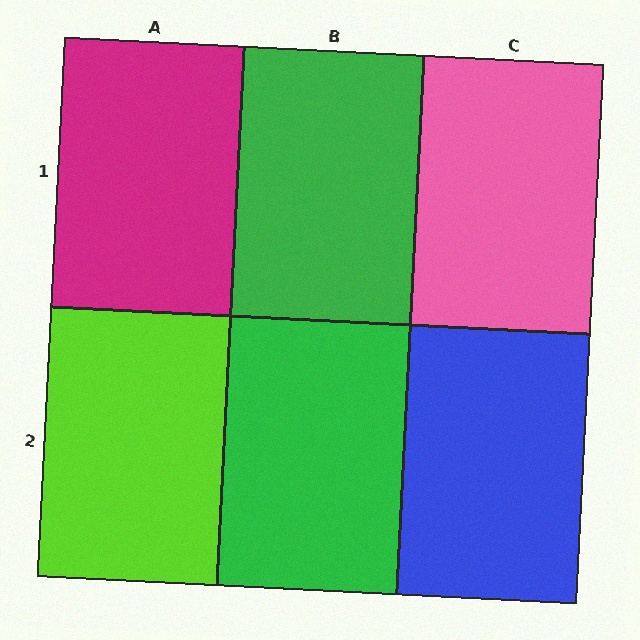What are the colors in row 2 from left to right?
Lime, green, blue.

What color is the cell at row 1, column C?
Pink.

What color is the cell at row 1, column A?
Magenta.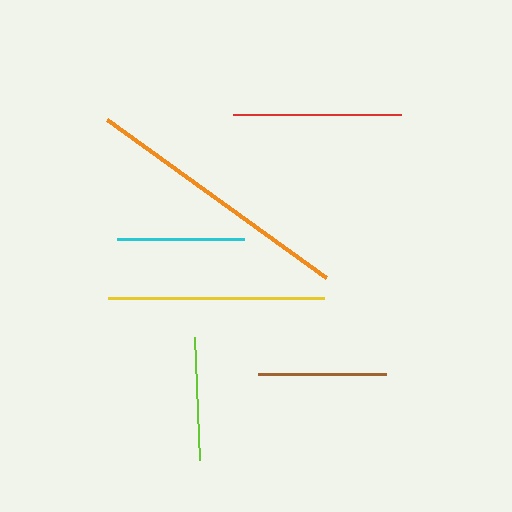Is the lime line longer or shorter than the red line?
The red line is longer than the lime line.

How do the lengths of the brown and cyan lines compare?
The brown and cyan lines are approximately the same length.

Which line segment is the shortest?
The lime line is the shortest at approximately 123 pixels.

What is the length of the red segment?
The red segment is approximately 167 pixels long.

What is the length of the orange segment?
The orange segment is approximately 271 pixels long.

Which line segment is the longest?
The orange line is the longest at approximately 271 pixels.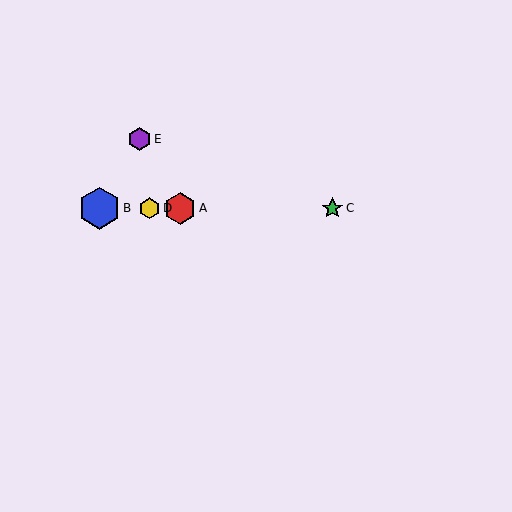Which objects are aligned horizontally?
Objects A, B, C, D are aligned horizontally.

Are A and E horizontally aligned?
No, A is at y≈208 and E is at y≈139.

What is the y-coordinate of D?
Object D is at y≈208.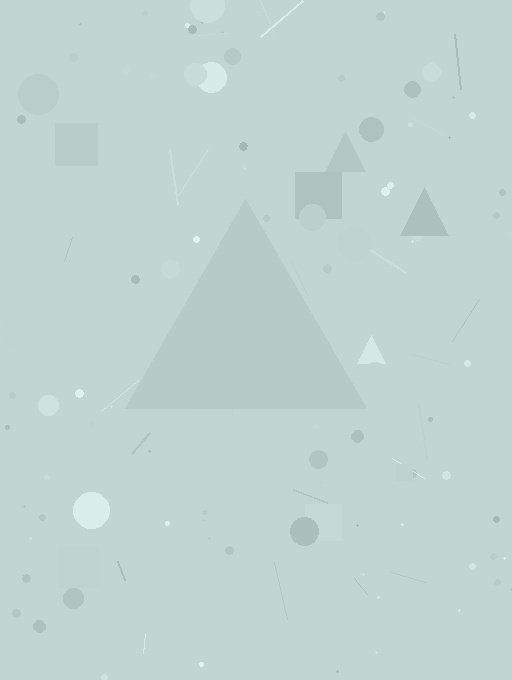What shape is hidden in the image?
A triangle is hidden in the image.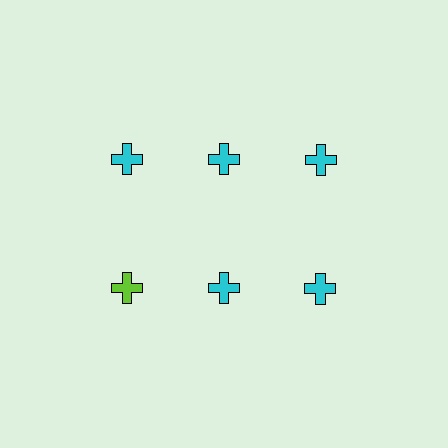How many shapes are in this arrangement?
There are 6 shapes arranged in a grid pattern.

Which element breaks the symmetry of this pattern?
The lime cross in the second row, leftmost column breaks the symmetry. All other shapes are cyan crosses.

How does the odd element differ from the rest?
It has a different color: lime instead of cyan.